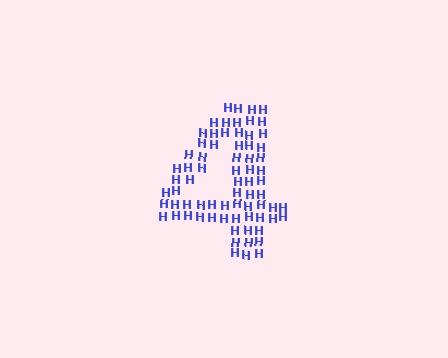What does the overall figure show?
The overall figure shows the digit 4.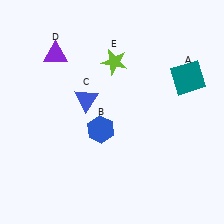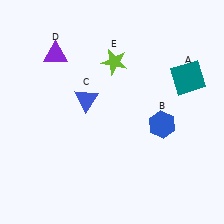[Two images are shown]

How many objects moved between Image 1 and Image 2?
1 object moved between the two images.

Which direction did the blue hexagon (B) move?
The blue hexagon (B) moved right.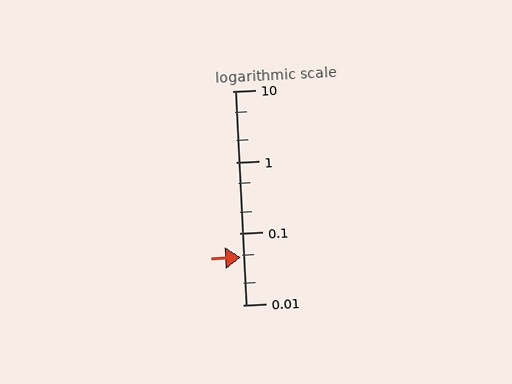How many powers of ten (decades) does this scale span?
The scale spans 3 decades, from 0.01 to 10.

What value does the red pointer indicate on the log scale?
The pointer indicates approximately 0.047.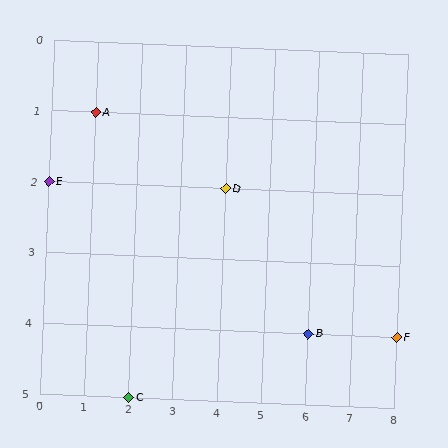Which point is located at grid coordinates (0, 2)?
Point E is at (0, 2).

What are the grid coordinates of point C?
Point C is at grid coordinates (2, 5).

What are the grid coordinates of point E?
Point E is at grid coordinates (0, 2).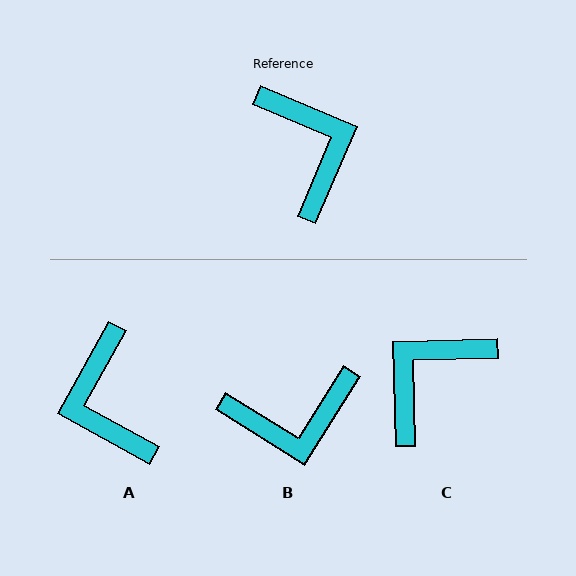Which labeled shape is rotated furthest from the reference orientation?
A, about 174 degrees away.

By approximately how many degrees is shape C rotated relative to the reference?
Approximately 115 degrees counter-clockwise.